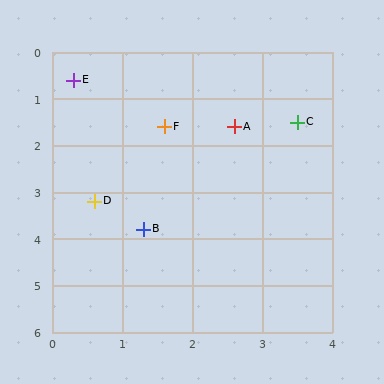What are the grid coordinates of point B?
Point B is at approximately (1.3, 3.8).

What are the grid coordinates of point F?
Point F is at approximately (1.6, 1.6).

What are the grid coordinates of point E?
Point E is at approximately (0.3, 0.6).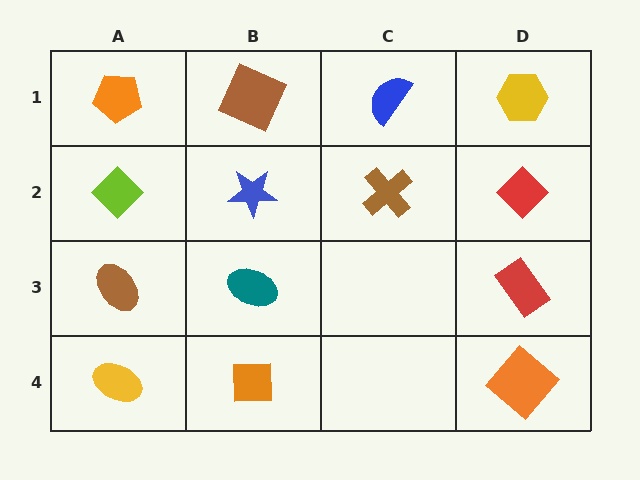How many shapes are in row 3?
3 shapes.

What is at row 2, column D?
A red diamond.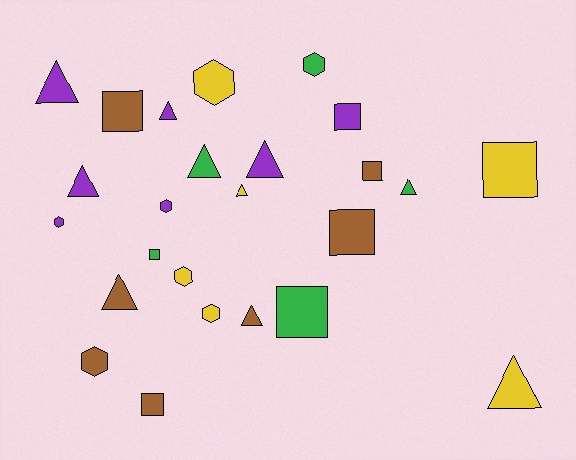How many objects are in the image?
There are 25 objects.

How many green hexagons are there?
There is 1 green hexagon.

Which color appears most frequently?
Brown, with 7 objects.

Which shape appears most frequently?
Triangle, with 10 objects.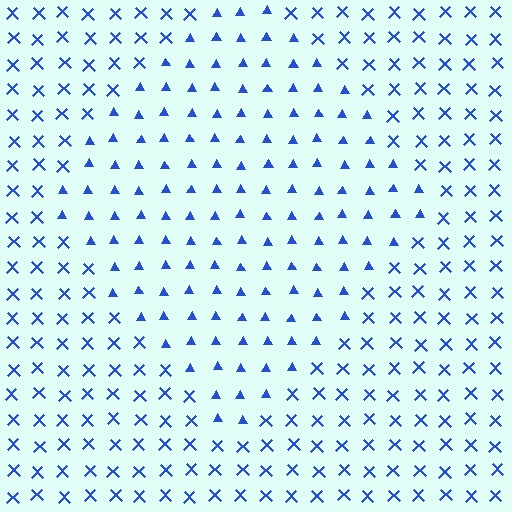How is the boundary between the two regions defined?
The boundary is defined by a change in element shape: triangles inside vs. X marks outside. All elements share the same color and spacing.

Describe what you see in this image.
The image is filled with small blue elements arranged in a uniform grid. A diamond-shaped region contains triangles, while the surrounding area contains X marks. The boundary is defined purely by the change in element shape.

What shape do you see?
I see a diamond.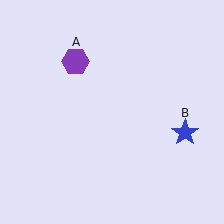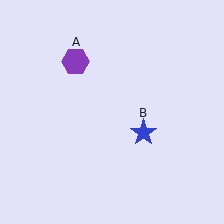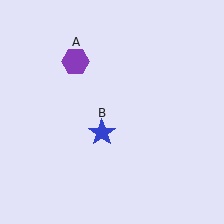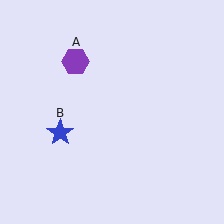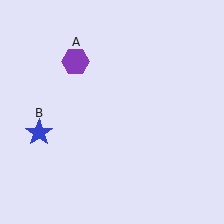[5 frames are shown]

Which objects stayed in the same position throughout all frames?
Purple hexagon (object A) remained stationary.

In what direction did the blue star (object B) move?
The blue star (object B) moved left.